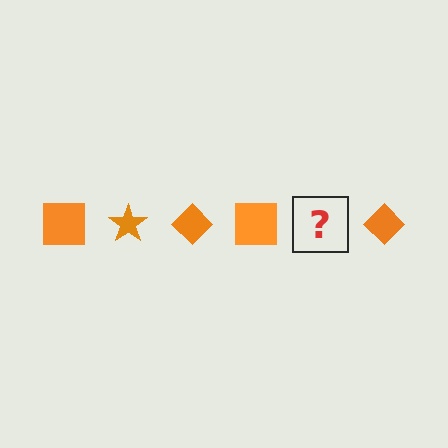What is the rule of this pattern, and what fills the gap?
The rule is that the pattern cycles through square, star, diamond shapes in orange. The gap should be filled with an orange star.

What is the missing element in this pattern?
The missing element is an orange star.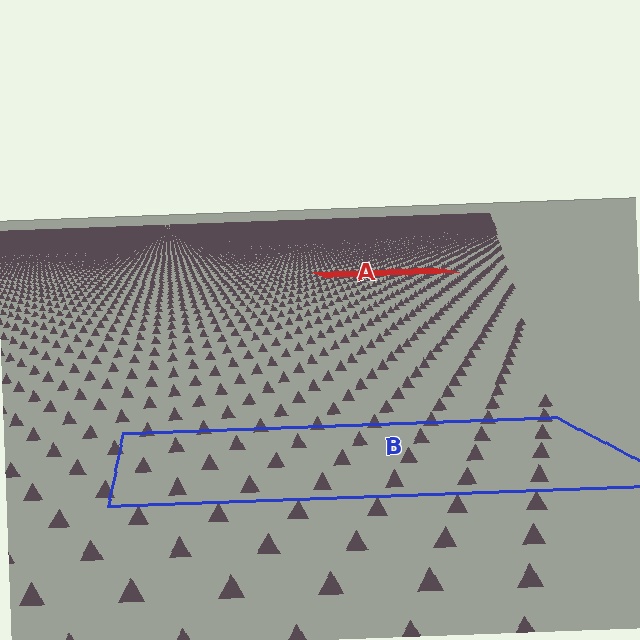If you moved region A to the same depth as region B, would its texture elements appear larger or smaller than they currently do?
They would appear larger. At a closer depth, the same texture elements are projected at a bigger on-screen size.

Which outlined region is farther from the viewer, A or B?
Region A is farther from the viewer — the texture elements inside it appear smaller and more densely packed.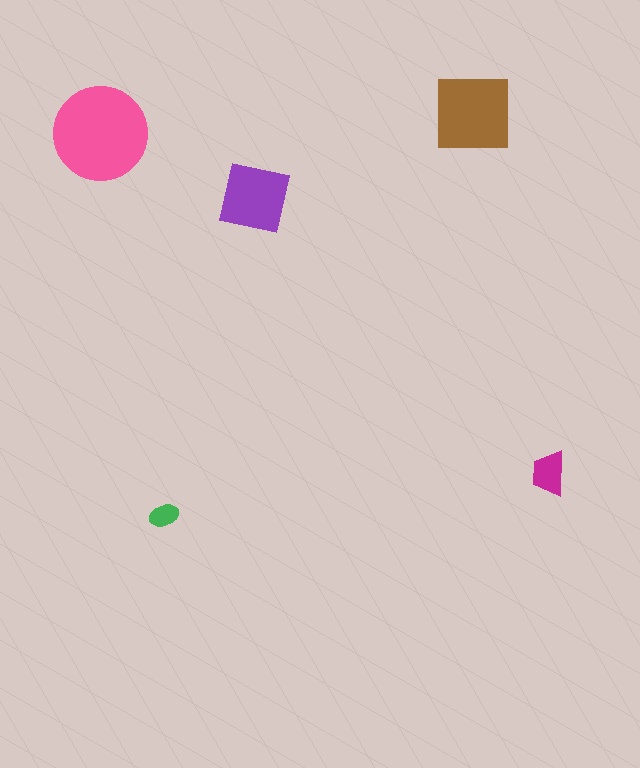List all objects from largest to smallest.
The pink circle, the brown square, the purple square, the magenta trapezoid, the green ellipse.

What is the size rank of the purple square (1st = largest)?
3rd.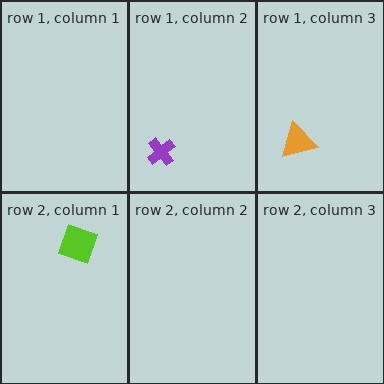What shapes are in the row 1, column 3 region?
The orange triangle.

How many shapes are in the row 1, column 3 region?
1.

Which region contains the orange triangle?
The row 1, column 3 region.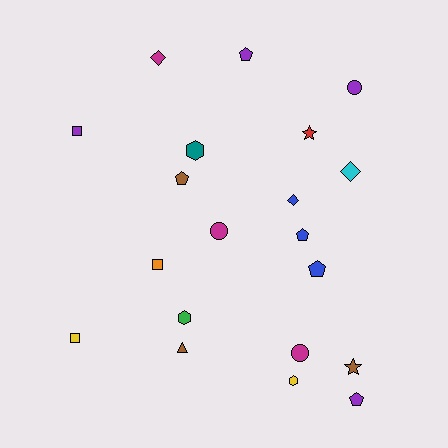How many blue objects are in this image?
There are 3 blue objects.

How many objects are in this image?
There are 20 objects.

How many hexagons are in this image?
There are 3 hexagons.